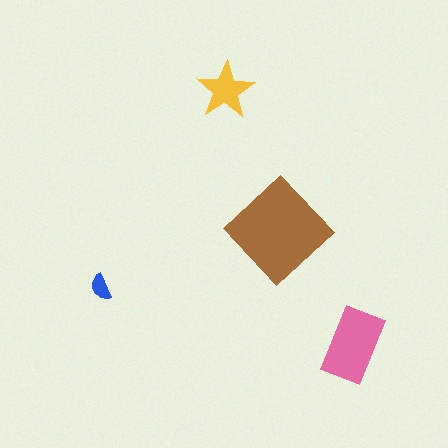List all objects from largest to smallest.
The brown diamond, the pink rectangle, the yellow star, the blue semicircle.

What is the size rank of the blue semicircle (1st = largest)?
4th.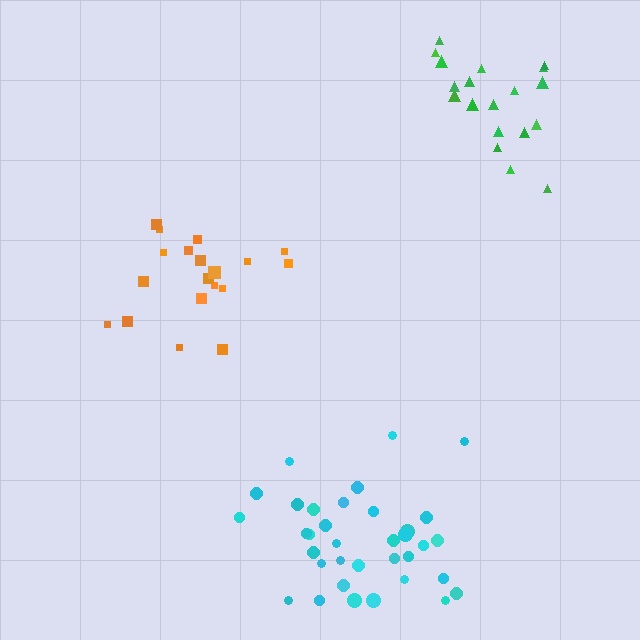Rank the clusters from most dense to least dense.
green, cyan, orange.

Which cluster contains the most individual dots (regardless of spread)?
Cyan (35).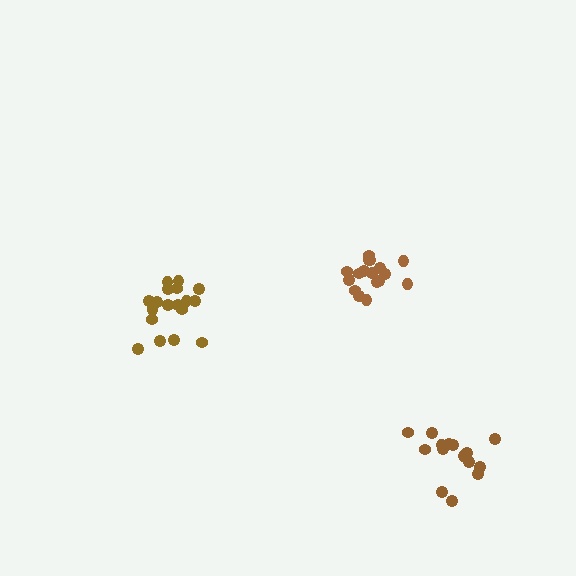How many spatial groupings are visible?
There are 3 spatial groupings.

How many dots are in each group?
Group 1: 19 dots, Group 2: 17 dots, Group 3: 15 dots (51 total).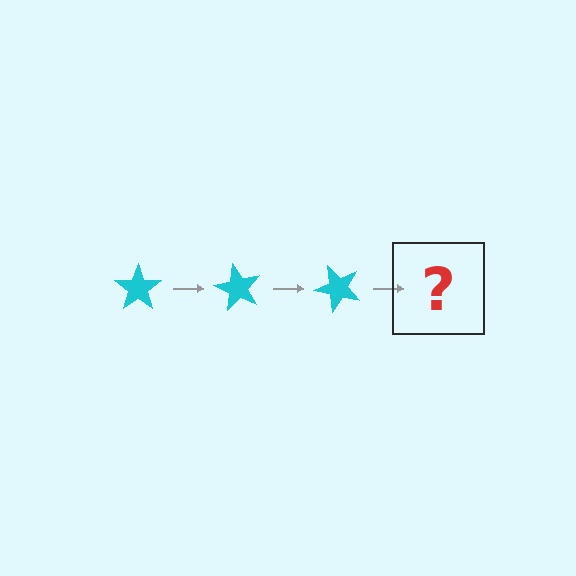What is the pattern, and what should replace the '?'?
The pattern is that the star rotates 60 degrees each step. The '?' should be a cyan star rotated 180 degrees.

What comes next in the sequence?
The next element should be a cyan star rotated 180 degrees.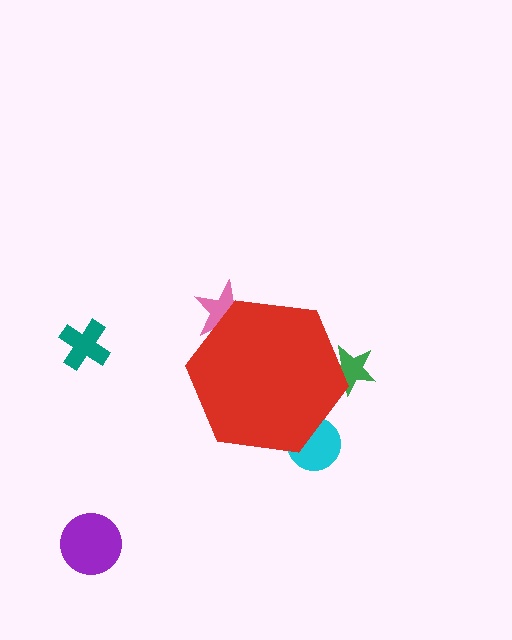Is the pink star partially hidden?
Yes, the pink star is partially hidden behind the red hexagon.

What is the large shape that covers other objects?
A red hexagon.